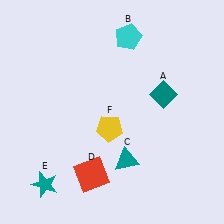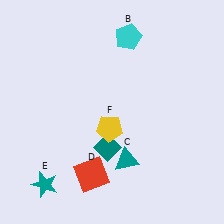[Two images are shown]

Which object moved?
The teal diamond (A) moved left.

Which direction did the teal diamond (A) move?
The teal diamond (A) moved left.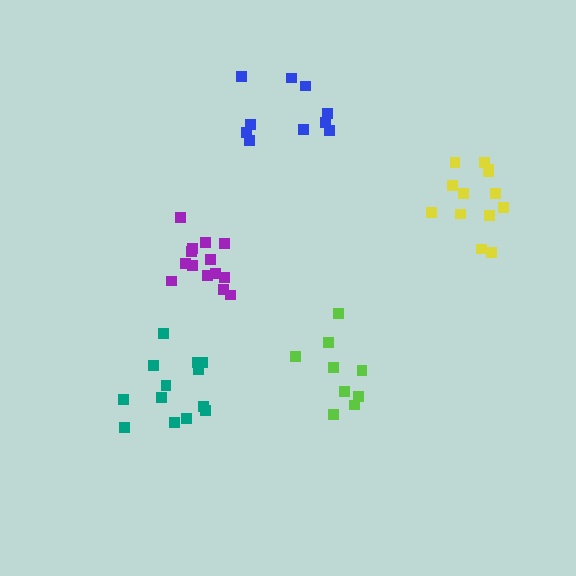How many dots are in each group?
Group 1: 9 dots, Group 2: 13 dots, Group 3: 10 dots, Group 4: 13 dots, Group 5: 14 dots (59 total).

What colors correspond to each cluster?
The clusters are colored: lime, yellow, blue, teal, purple.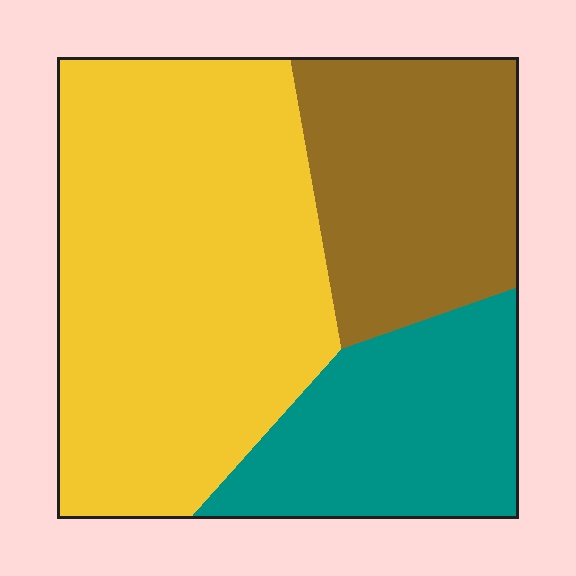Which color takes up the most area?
Yellow, at roughly 50%.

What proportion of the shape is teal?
Teal takes up about one quarter (1/4) of the shape.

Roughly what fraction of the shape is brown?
Brown takes up about one quarter (1/4) of the shape.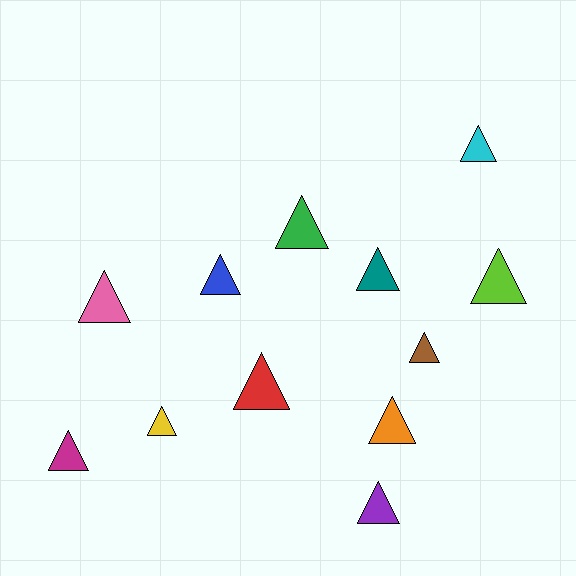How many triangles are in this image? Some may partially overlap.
There are 12 triangles.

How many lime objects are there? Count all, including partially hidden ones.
There is 1 lime object.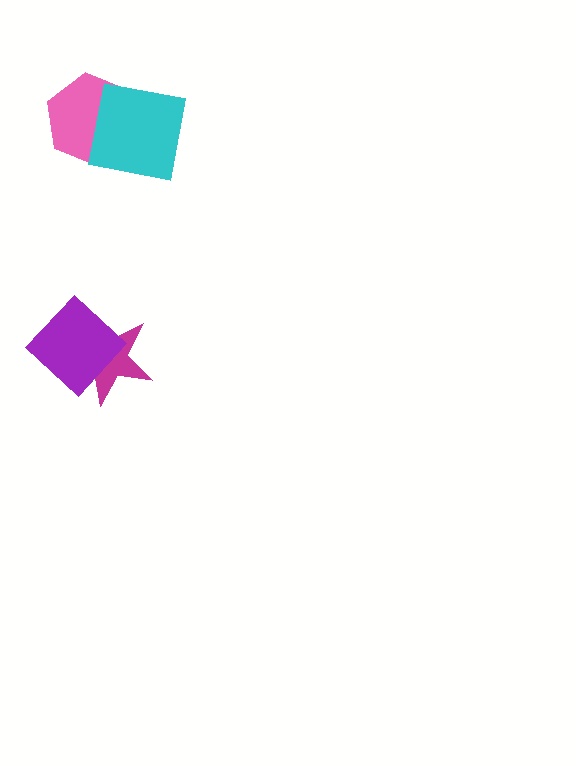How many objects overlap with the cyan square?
1 object overlaps with the cyan square.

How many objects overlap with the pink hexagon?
1 object overlaps with the pink hexagon.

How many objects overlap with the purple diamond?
1 object overlaps with the purple diamond.